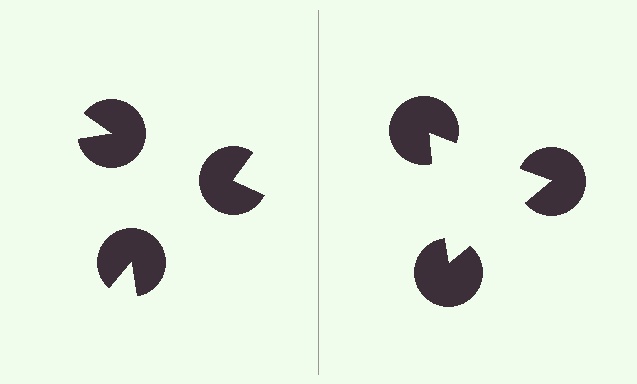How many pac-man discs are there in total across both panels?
6 — 3 on each side.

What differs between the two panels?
The pac-man discs are positioned identically on both sides; only the wedge orientations differ. On the right they align to a triangle; on the left they are misaligned.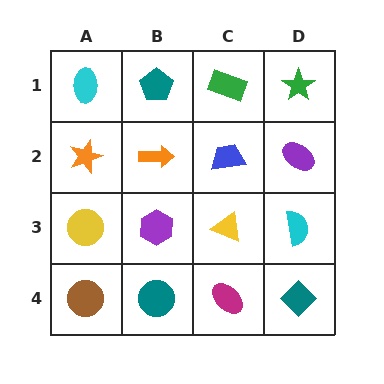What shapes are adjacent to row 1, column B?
An orange arrow (row 2, column B), a cyan ellipse (row 1, column A), a green rectangle (row 1, column C).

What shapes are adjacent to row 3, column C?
A blue trapezoid (row 2, column C), a magenta ellipse (row 4, column C), a purple hexagon (row 3, column B), a cyan semicircle (row 3, column D).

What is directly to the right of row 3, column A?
A purple hexagon.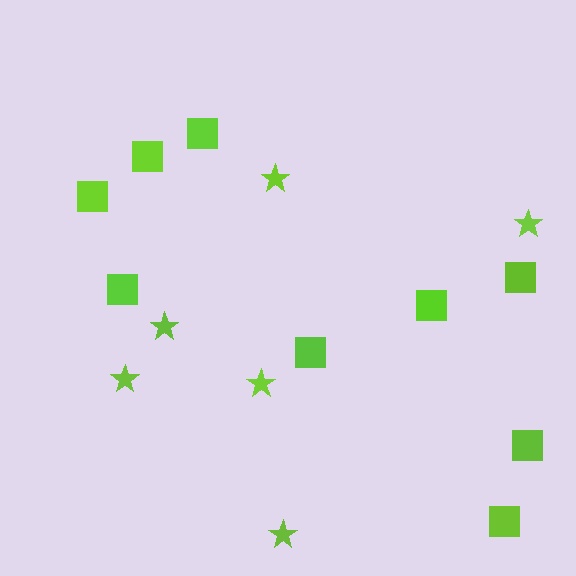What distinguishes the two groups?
There are 2 groups: one group of stars (6) and one group of squares (9).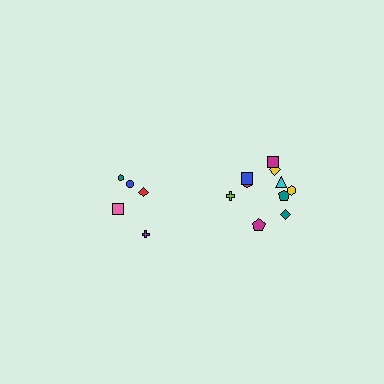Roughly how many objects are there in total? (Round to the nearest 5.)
Roughly 15 objects in total.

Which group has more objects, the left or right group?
The right group.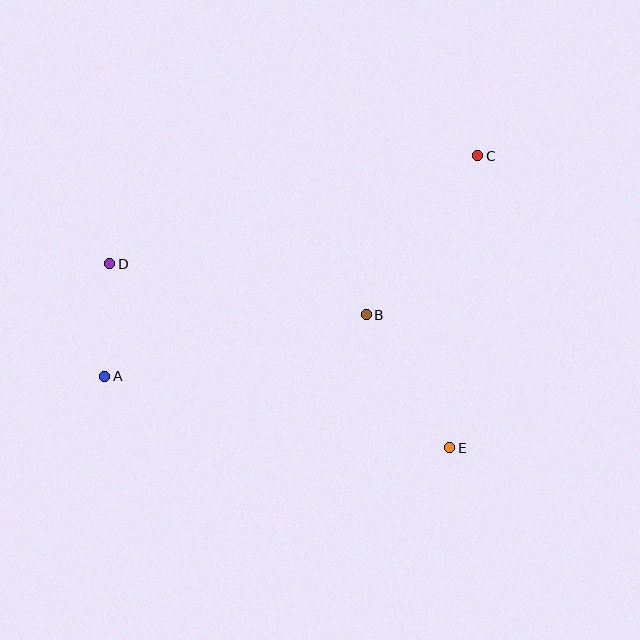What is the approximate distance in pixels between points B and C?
The distance between B and C is approximately 194 pixels.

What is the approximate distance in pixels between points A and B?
The distance between A and B is approximately 269 pixels.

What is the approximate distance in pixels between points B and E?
The distance between B and E is approximately 157 pixels.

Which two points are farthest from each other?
Points A and C are farthest from each other.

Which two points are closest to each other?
Points A and D are closest to each other.